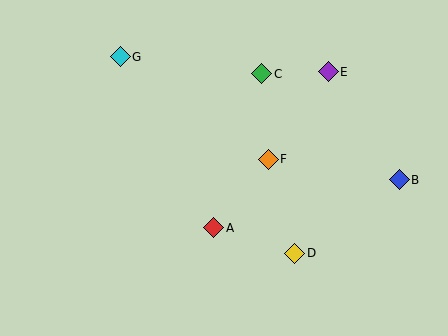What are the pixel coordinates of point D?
Point D is at (295, 253).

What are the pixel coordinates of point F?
Point F is at (268, 159).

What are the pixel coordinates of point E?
Point E is at (328, 72).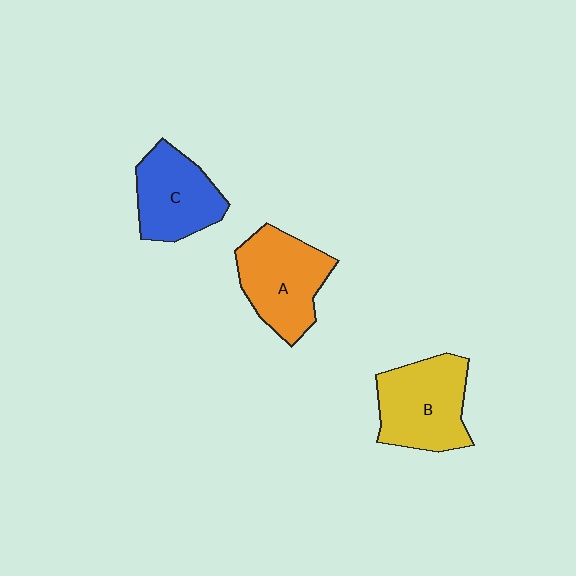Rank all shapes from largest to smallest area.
From largest to smallest: B (yellow), A (orange), C (blue).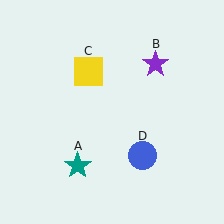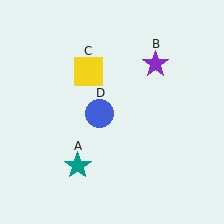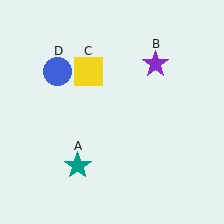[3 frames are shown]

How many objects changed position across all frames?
1 object changed position: blue circle (object D).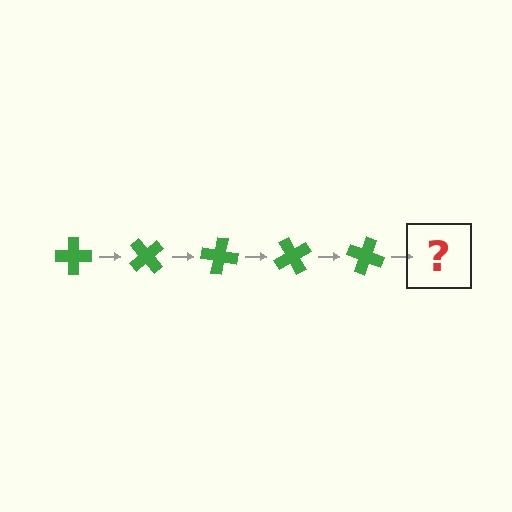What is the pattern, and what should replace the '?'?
The pattern is that the cross rotates 50 degrees each step. The '?' should be a green cross rotated 250 degrees.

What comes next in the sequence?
The next element should be a green cross rotated 250 degrees.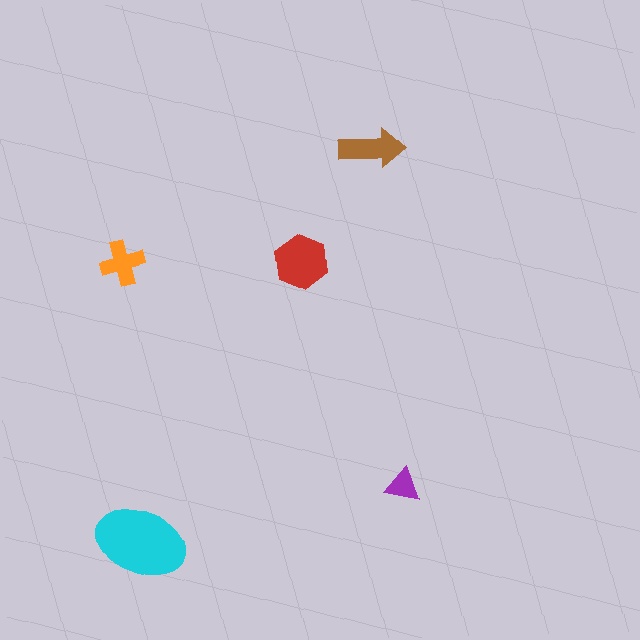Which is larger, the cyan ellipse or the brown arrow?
The cyan ellipse.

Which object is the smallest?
The purple triangle.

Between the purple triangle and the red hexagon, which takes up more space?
The red hexagon.